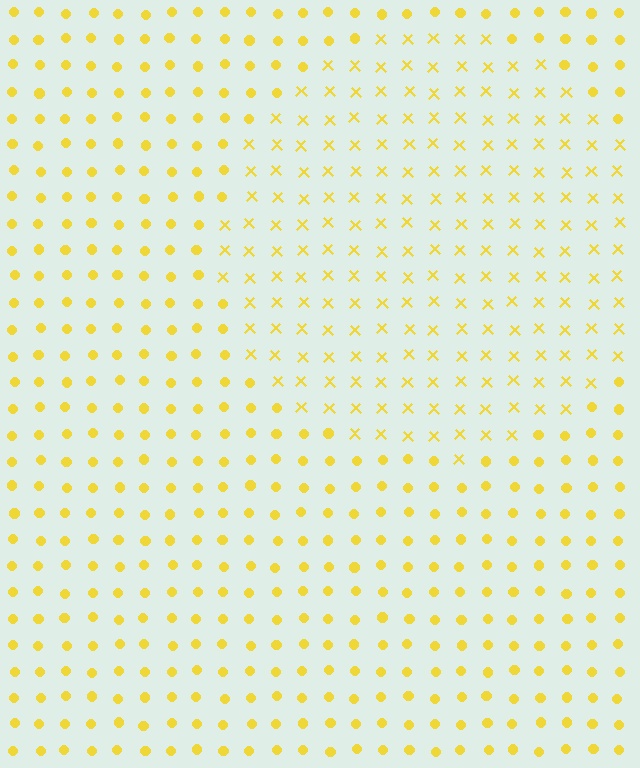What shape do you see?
I see a circle.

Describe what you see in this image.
The image is filled with small yellow elements arranged in a uniform grid. A circle-shaped region contains X marks, while the surrounding area contains circles. The boundary is defined purely by the change in element shape.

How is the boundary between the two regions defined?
The boundary is defined by a change in element shape: X marks inside vs. circles outside. All elements share the same color and spacing.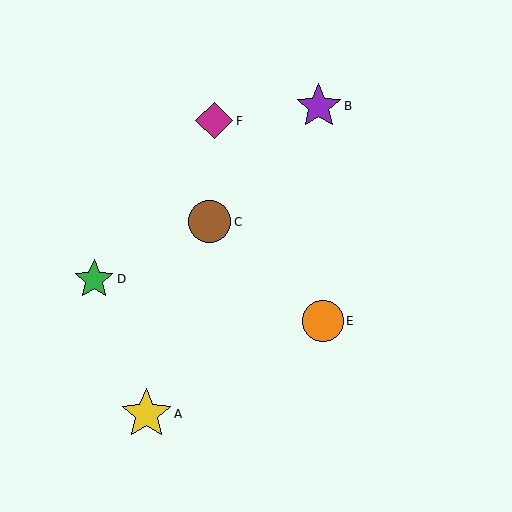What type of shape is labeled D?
Shape D is a green star.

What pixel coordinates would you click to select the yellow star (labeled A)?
Click at (146, 414) to select the yellow star A.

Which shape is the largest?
The yellow star (labeled A) is the largest.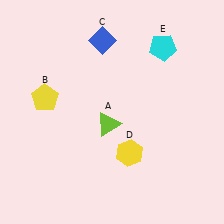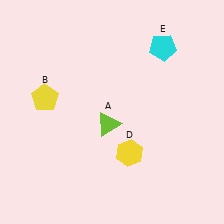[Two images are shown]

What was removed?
The blue diamond (C) was removed in Image 2.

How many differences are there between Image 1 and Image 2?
There is 1 difference between the two images.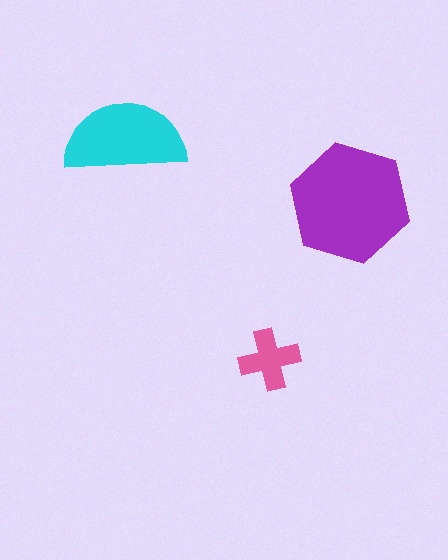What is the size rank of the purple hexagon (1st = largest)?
1st.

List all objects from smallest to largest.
The pink cross, the cyan semicircle, the purple hexagon.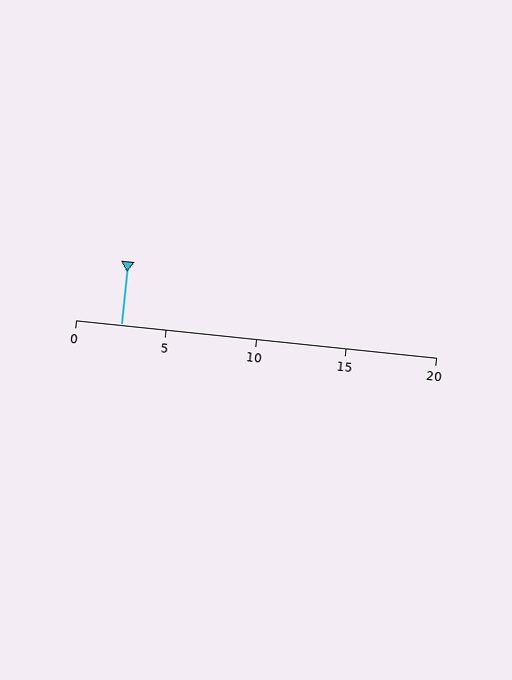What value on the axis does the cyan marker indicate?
The marker indicates approximately 2.5.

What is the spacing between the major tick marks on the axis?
The major ticks are spaced 5 apart.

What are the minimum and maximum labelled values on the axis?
The axis runs from 0 to 20.